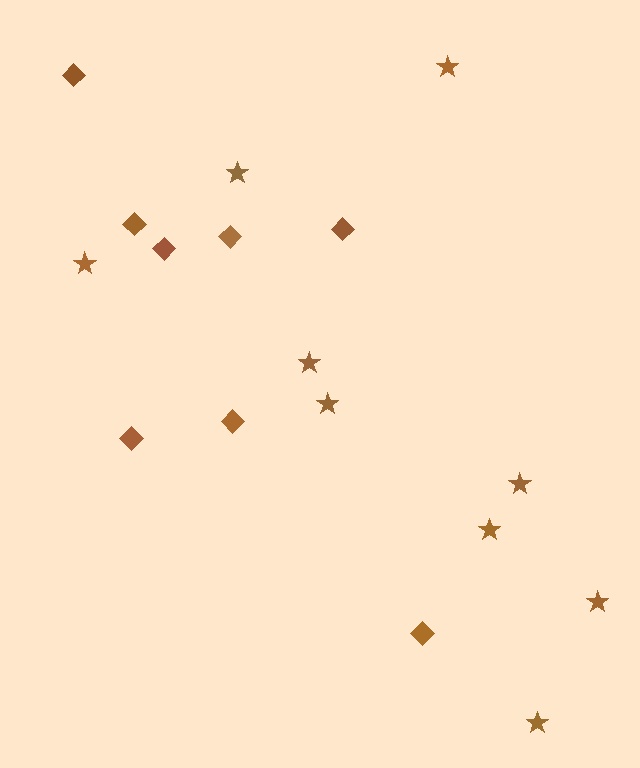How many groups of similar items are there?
There are 2 groups: one group of diamonds (8) and one group of stars (9).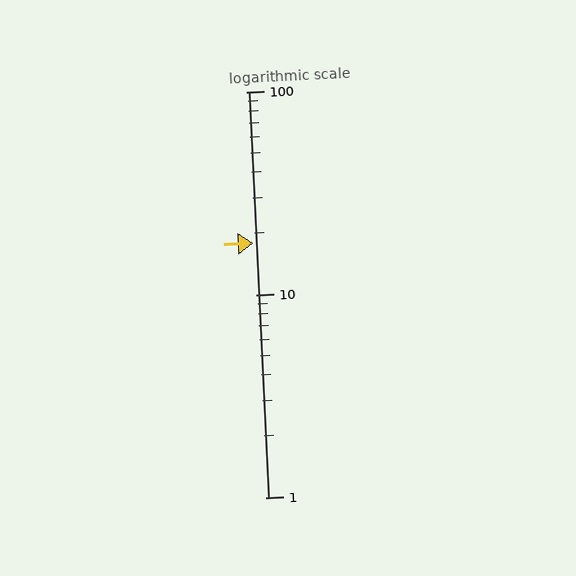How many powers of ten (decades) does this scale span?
The scale spans 2 decades, from 1 to 100.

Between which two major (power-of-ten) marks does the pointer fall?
The pointer is between 10 and 100.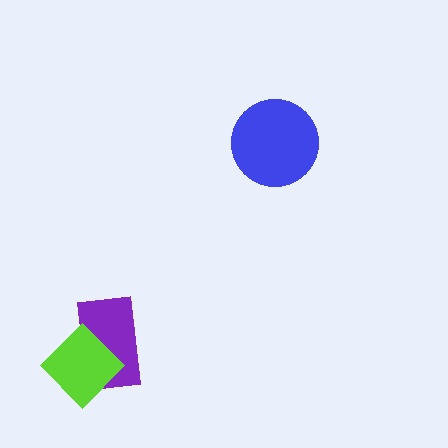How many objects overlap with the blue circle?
0 objects overlap with the blue circle.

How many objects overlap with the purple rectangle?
1 object overlaps with the purple rectangle.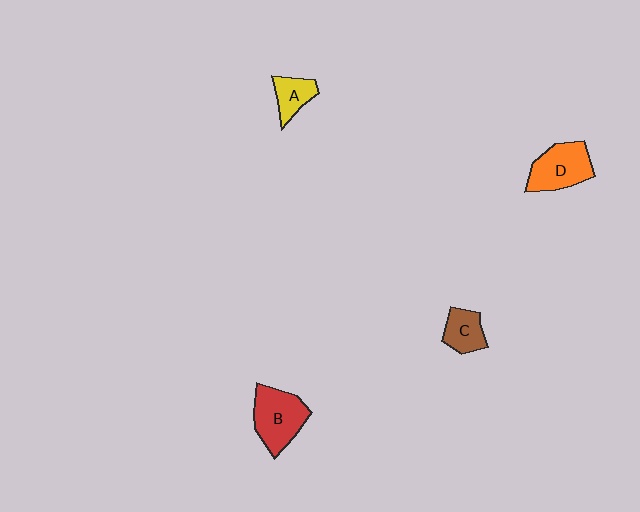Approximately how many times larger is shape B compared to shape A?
Approximately 1.9 times.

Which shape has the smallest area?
Shape A (yellow).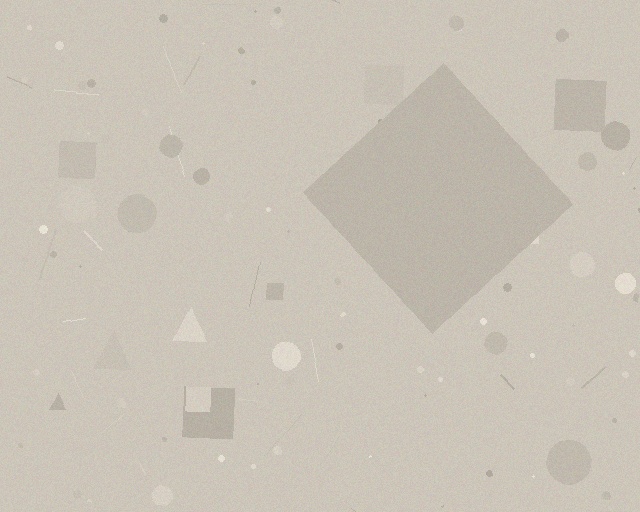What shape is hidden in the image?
A diamond is hidden in the image.